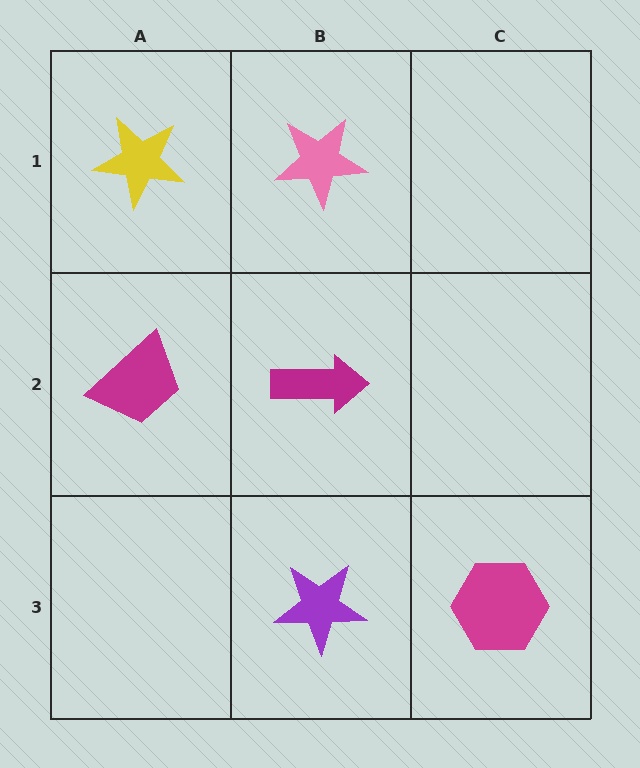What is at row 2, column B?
A magenta arrow.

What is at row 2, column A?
A magenta trapezoid.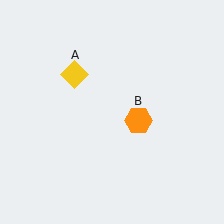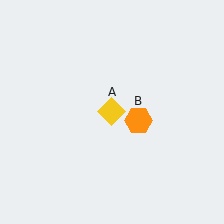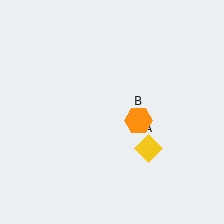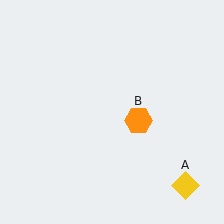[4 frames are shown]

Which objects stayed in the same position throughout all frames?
Orange hexagon (object B) remained stationary.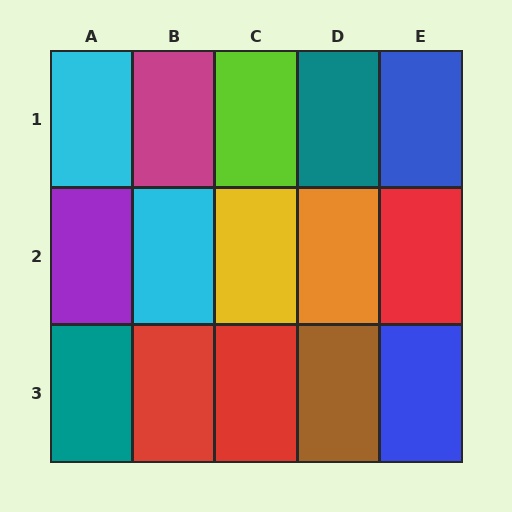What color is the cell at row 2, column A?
Purple.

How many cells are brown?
1 cell is brown.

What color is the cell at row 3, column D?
Brown.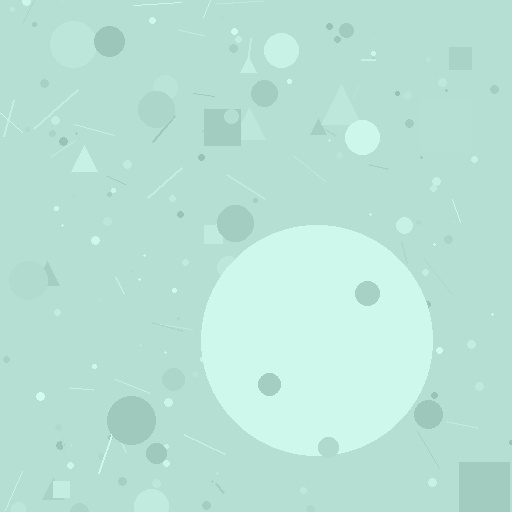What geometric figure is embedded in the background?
A circle is embedded in the background.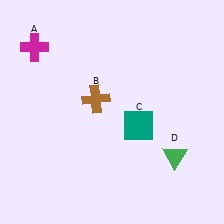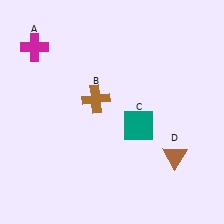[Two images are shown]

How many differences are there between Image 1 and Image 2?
There is 1 difference between the two images.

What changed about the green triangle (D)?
In Image 1, D is green. In Image 2, it changed to brown.